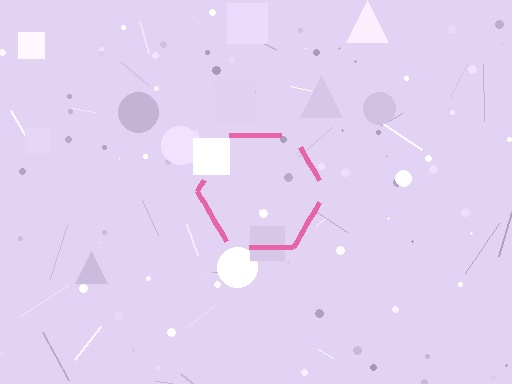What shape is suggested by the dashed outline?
The dashed outline suggests a hexagon.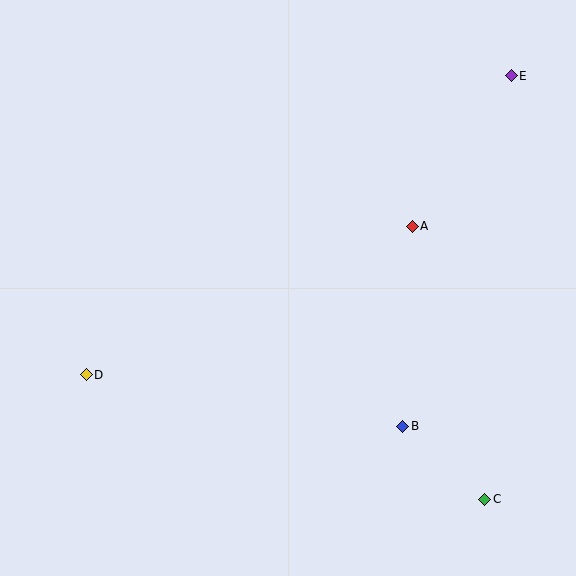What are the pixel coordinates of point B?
Point B is at (403, 426).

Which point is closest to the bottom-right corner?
Point C is closest to the bottom-right corner.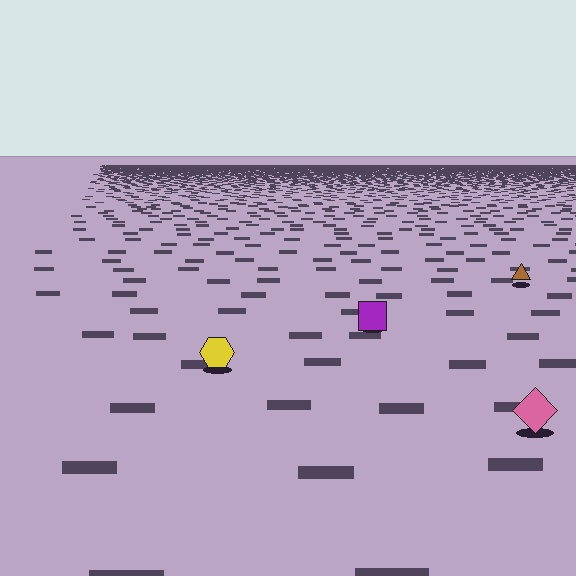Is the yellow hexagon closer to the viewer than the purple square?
Yes. The yellow hexagon is closer — you can tell from the texture gradient: the ground texture is coarser near it.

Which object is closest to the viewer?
The pink diamond is closest. The texture marks near it are larger and more spread out.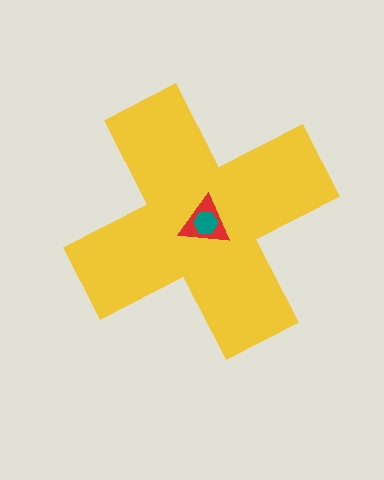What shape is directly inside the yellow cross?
The red triangle.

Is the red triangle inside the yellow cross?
Yes.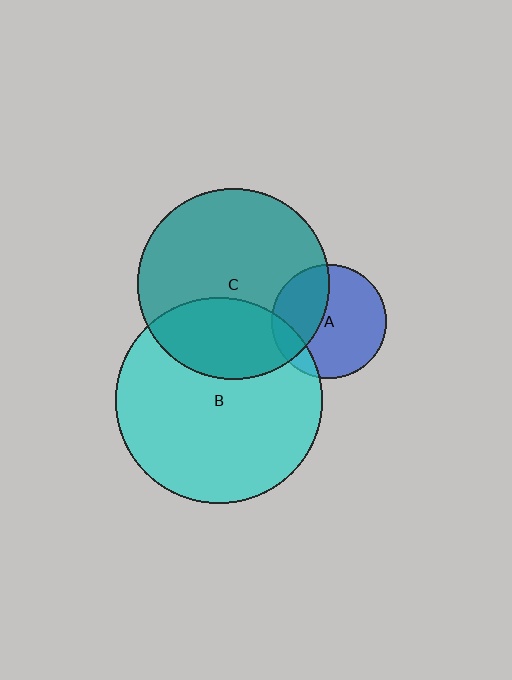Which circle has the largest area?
Circle B (cyan).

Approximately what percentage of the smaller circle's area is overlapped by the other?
Approximately 30%.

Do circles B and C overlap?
Yes.